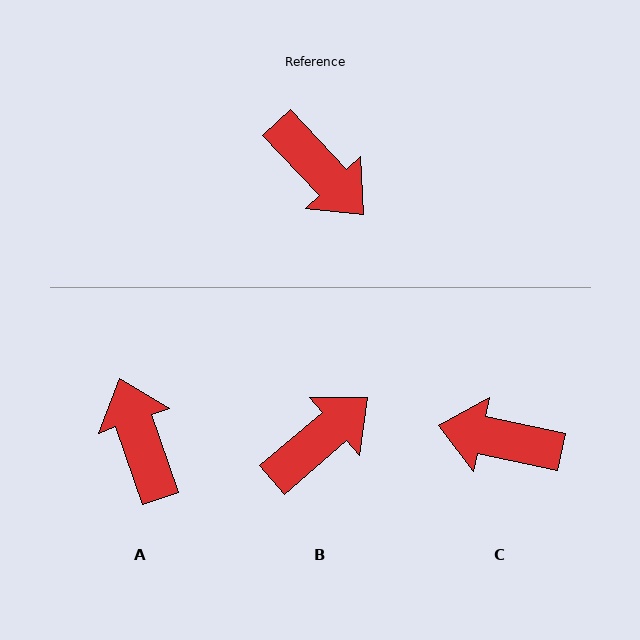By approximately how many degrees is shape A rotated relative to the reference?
Approximately 155 degrees counter-clockwise.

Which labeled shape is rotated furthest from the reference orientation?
A, about 155 degrees away.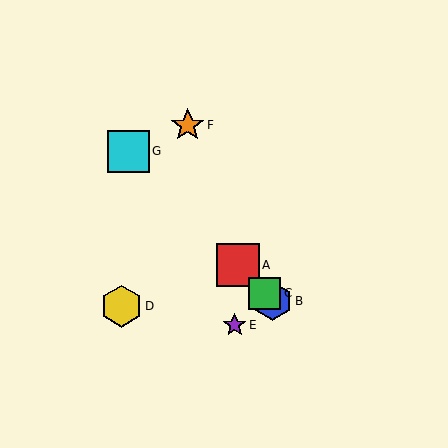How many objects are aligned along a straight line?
4 objects (A, B, C, G) are aligned along a straight line.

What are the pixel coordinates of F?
Object F is at (188, 125).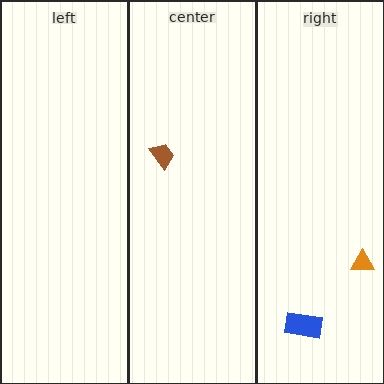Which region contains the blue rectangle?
The right region.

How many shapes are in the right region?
2.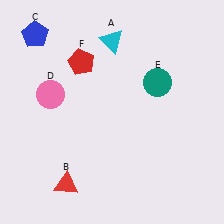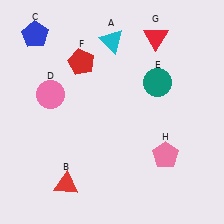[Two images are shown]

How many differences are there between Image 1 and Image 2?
There are 2 differences between the two images.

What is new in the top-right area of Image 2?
A red triangle (G) was added in the top-right area of Image 2.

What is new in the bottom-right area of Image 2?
A pink pentagon (H) was added in the bottom-right area of Image 2.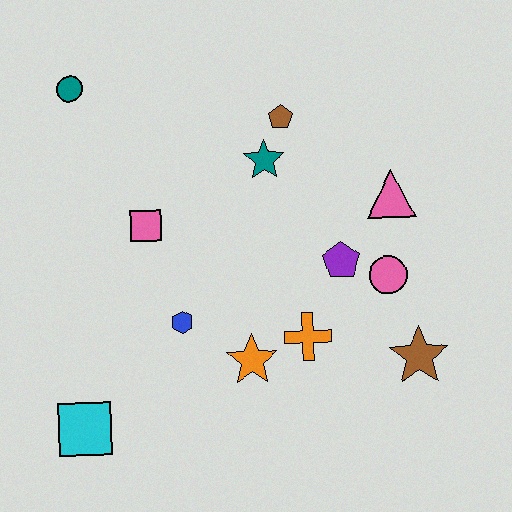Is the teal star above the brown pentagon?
No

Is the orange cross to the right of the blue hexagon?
Yes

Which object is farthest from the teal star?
The cyan square is farthest from the teal star.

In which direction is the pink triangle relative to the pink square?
The pink triangle is to the right of the pink square.